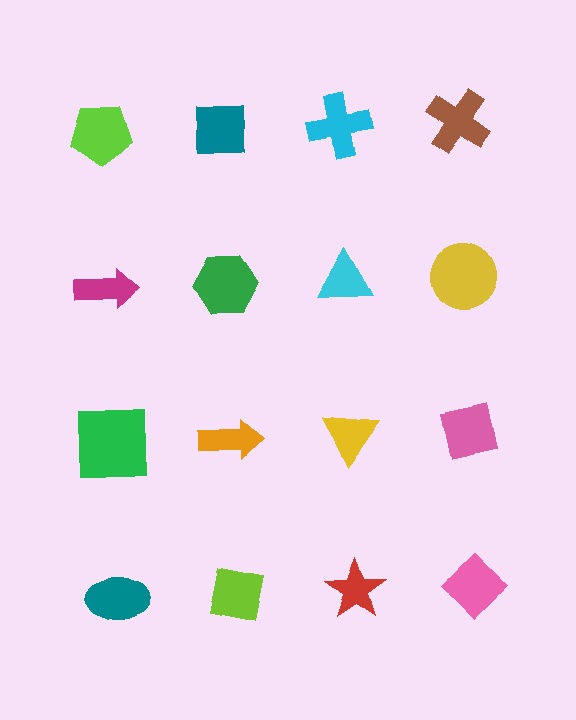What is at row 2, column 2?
A green hexagon.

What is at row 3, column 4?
A pink square.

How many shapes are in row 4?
4 shapes.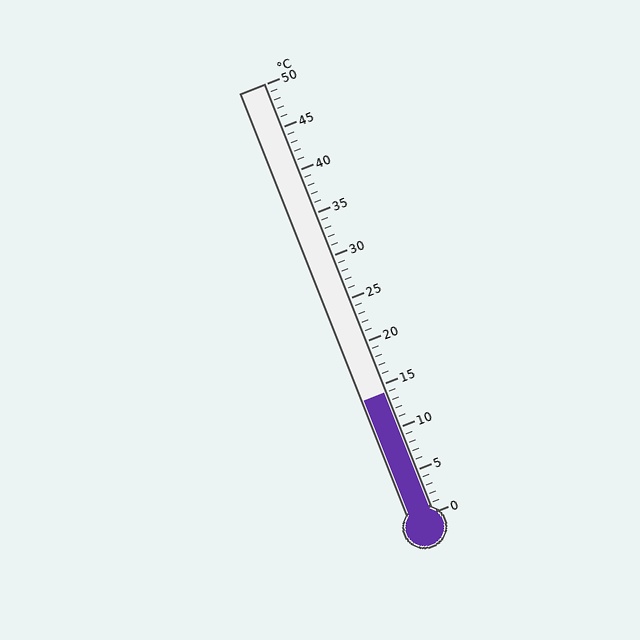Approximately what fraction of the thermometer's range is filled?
The thermometer is filled to approximately 30% of its range.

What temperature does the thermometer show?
The thermometer shows approximately 14°C.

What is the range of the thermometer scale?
The thermometer scale ranges from 0°C to 50°C.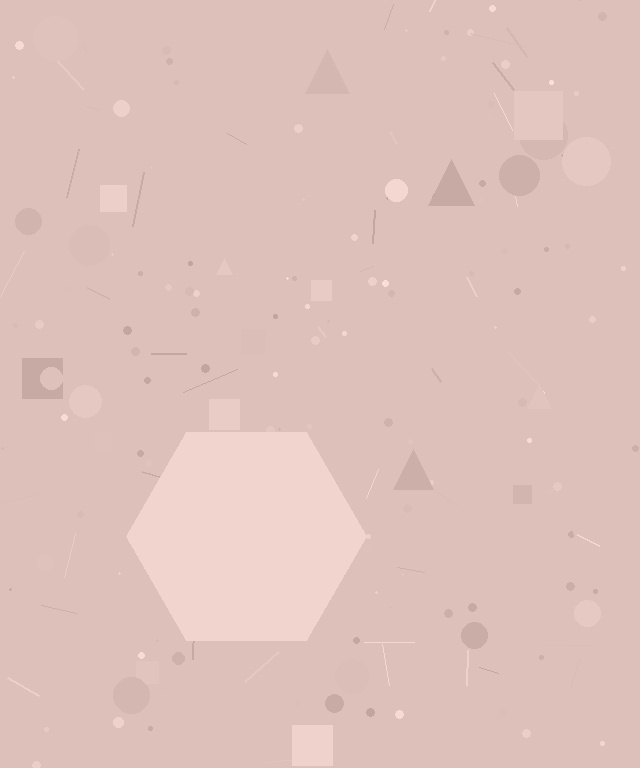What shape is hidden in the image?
A hexagon is hidden in the image.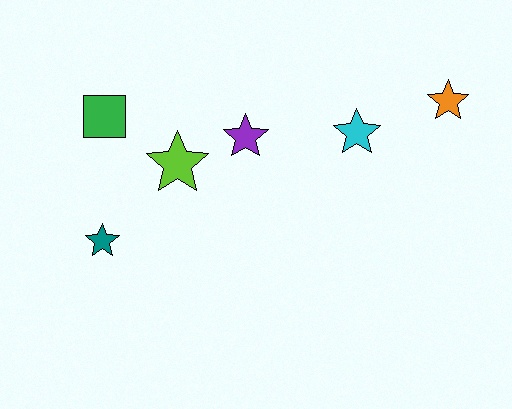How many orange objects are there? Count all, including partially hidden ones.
There is 1 orange object.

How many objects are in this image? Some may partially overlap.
There are 6 objects.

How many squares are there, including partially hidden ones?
There is 1 square.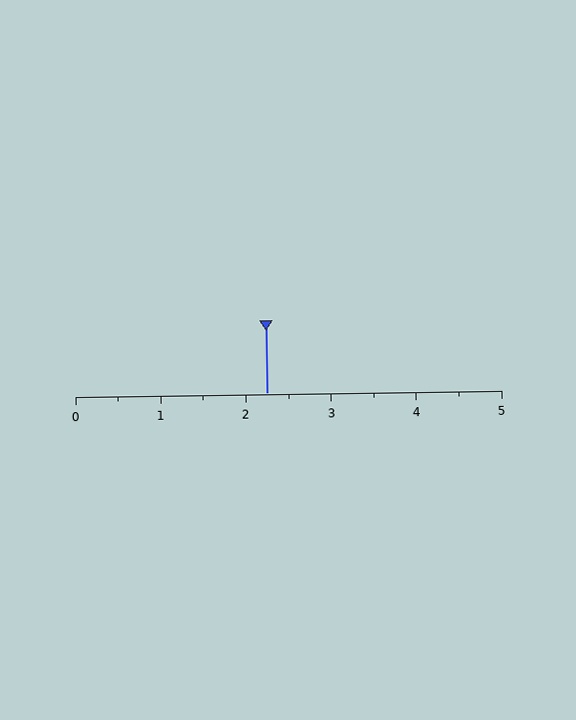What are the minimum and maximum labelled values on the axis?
The axis runs from 0 to 5.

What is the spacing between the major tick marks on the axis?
The major ticks are spaced 1 apart.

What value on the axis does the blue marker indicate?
The marker indicates approximately 2.2.